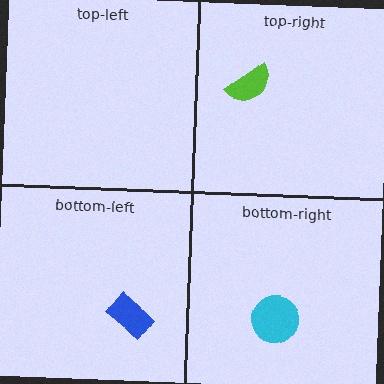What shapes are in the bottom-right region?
The cyan circle.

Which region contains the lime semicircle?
The top-right region.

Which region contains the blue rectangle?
The bottom-left region.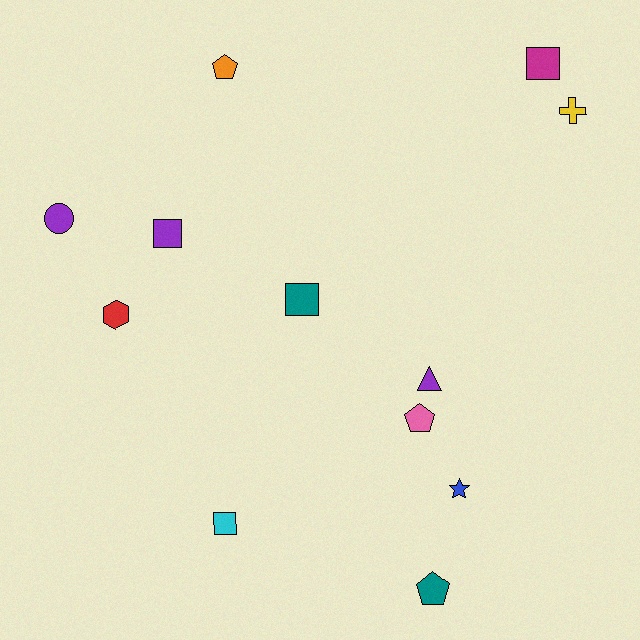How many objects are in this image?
There are 12 objects.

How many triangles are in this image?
There is 1 triangle.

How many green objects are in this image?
There are no green objects.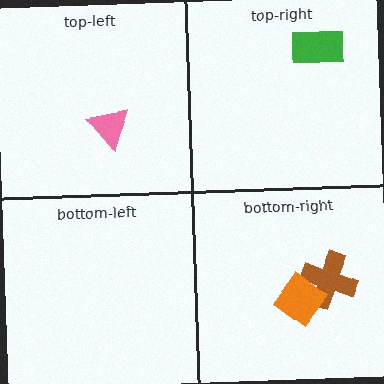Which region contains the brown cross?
The bottom-right region.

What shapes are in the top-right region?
The green rectangle.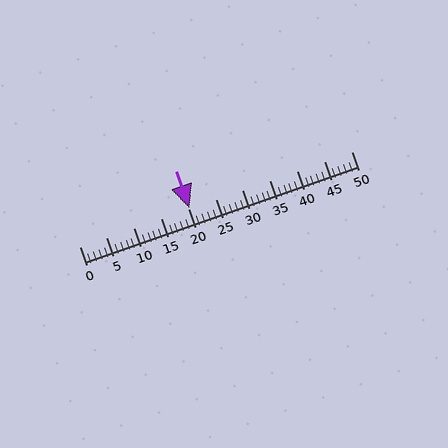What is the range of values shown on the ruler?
The ruler shows values from 0 to 50.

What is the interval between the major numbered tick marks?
The major tick marks are spaced 5 units apart.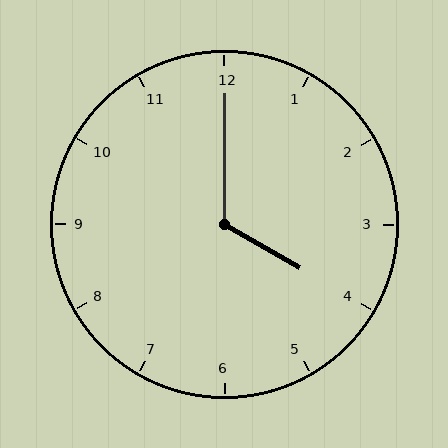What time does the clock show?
4:00.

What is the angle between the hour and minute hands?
Approximately 120 degrees.